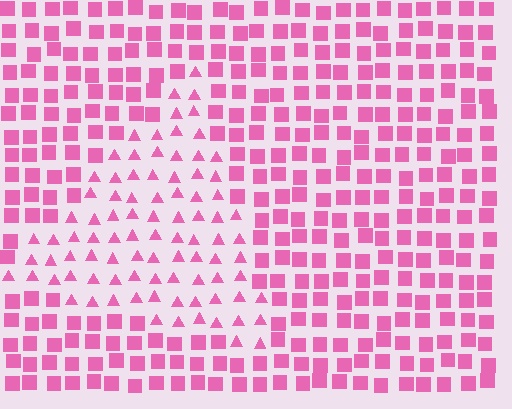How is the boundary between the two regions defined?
The boundary is defined by a change in element shape: triangles inside vs. squares outside. All elements share the same color and spacing.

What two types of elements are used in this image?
The image uses triangles inside the triangle region and squares outside it.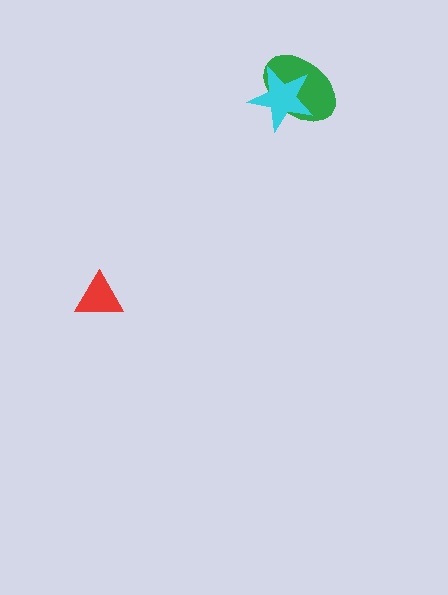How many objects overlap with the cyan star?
1 object overlaps with the cyan star.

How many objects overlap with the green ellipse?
1 object overlaps with the green ellipse.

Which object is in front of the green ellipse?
The cyan star is in front of the green ellipse.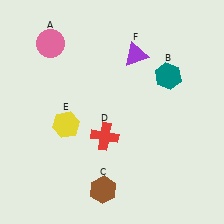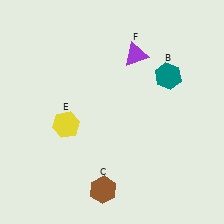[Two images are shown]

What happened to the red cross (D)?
The red cross (D) was removed in Image 2. It was in the bottom-left area of Image 1.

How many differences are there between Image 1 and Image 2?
There are 2 differences between the two images.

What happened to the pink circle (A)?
The pink circle (A) was removed in Image 2. It was in the top-left area of Image 1.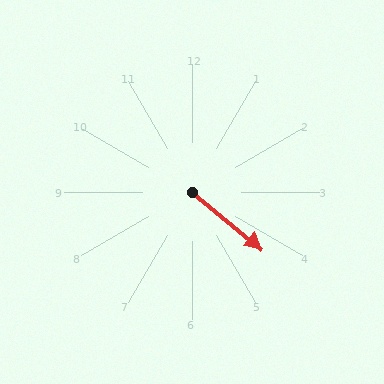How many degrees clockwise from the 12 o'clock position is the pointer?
Approximately 129 degrees.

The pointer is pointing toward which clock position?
Roughly 4 o'clock.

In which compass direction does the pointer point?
Southeast.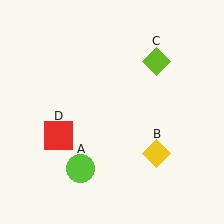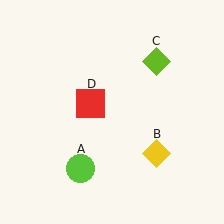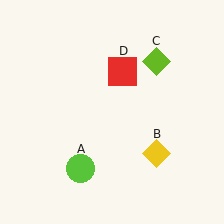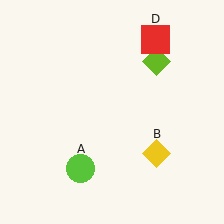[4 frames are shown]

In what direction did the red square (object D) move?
The red square (object D) moved up and to the right.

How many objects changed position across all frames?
1 object changed position: red square (object D).